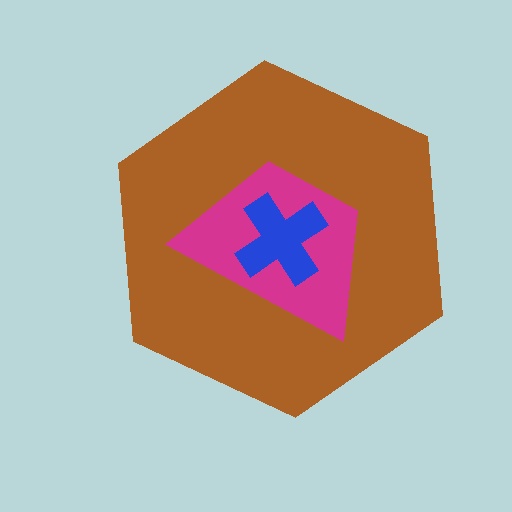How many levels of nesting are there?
3.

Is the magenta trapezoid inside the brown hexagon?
Yes.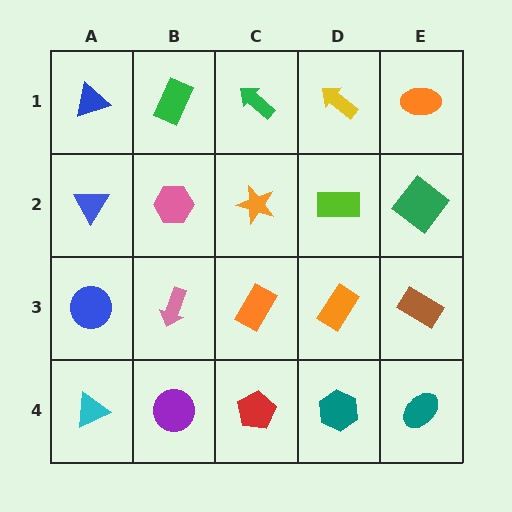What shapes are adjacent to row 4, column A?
A blue circle (row 3, column A), a purple circle (row 4, column B).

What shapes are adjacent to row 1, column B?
A pink hexagon (row 2, column B), a blue triangle (row 1, column A), a green arrow (row 1, column C).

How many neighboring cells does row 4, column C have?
3.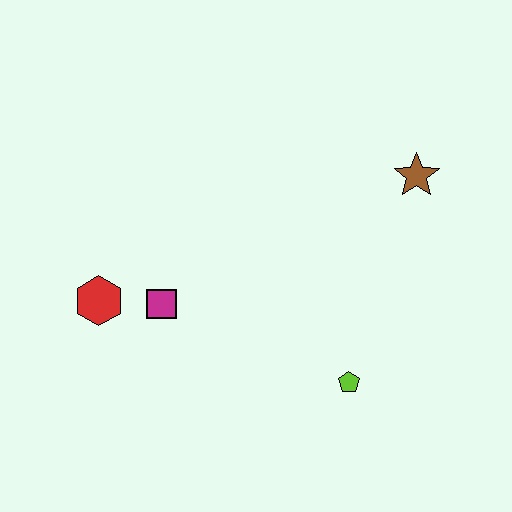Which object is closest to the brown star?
The lime pentagon is closest to the brown star.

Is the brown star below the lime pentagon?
No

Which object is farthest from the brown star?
The red hexagon is farthest from the brown star.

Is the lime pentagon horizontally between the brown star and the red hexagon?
Yes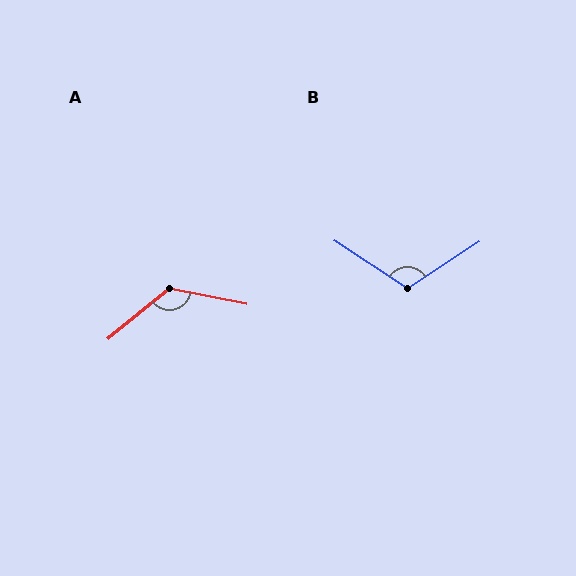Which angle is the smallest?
B, at approximately 114 degrees.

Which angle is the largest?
A, at approximately 130 degrees.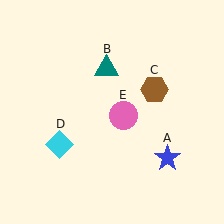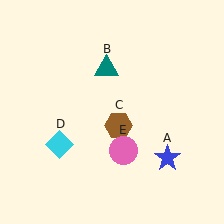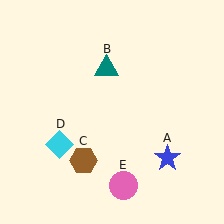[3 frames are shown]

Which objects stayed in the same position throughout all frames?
Blue star (object A) and teal triangle (object B) and cyan diamond (object D) remained stationary.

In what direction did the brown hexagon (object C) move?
The brown hexagon (object C) moved down and to the left.